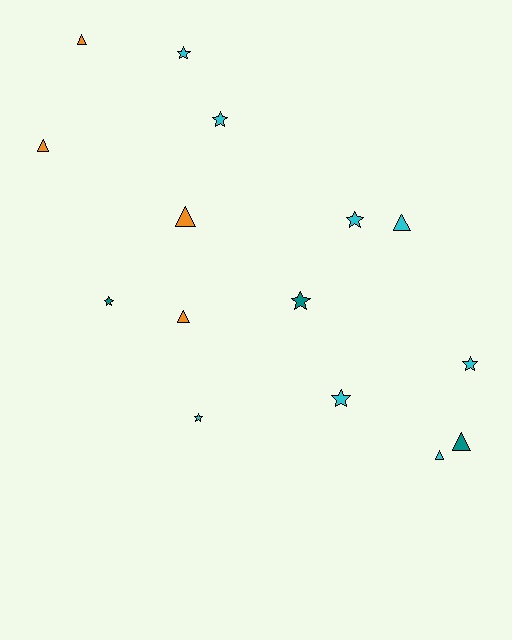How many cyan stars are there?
There are 6 cyan stars.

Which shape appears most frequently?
Star, with 8 objects.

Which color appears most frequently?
Cyan, with 8 objects.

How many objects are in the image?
There are 15 objects.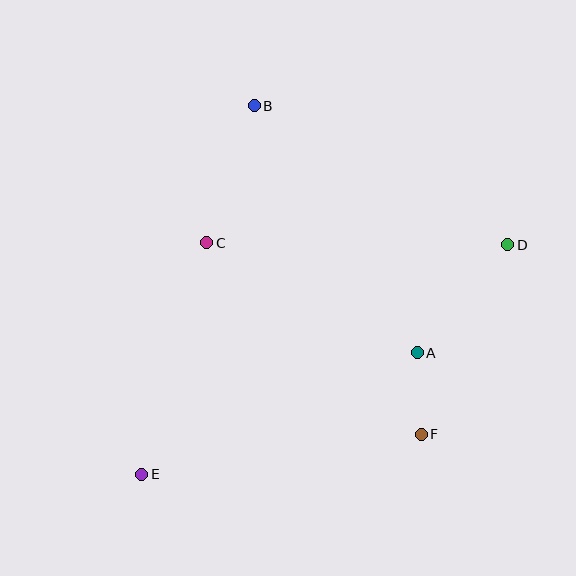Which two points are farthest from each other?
Points D and E are farthest from each other.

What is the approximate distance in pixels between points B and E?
The distance between B and E is approximately 385 pixels.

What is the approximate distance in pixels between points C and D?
The distance between C and D is approximately 301 pixels.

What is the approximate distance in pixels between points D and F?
The distance between D and F is approximately 208 pixels.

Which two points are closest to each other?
Points A and F are closest to each other.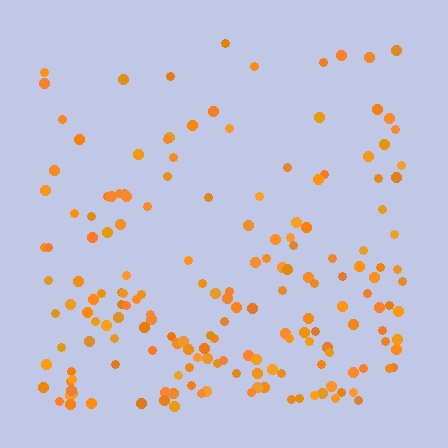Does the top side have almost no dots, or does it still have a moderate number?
Still a moderate number, just noticeably fewer than the bottom.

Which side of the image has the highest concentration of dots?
The bottom.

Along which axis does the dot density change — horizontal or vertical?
Vertical.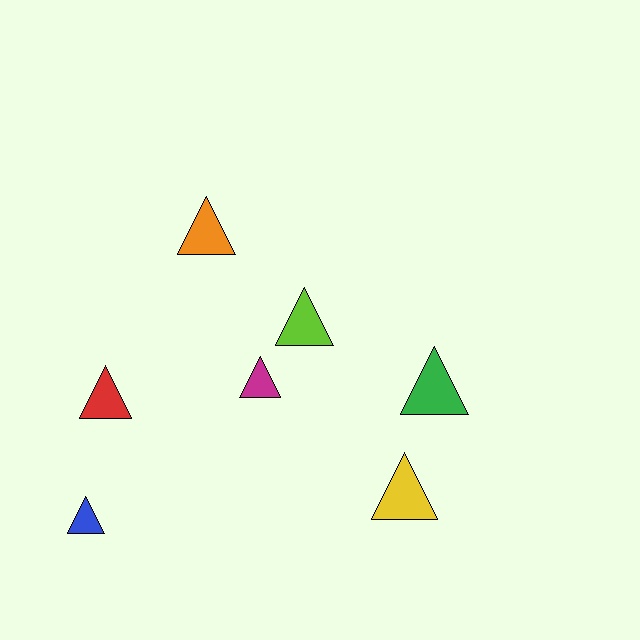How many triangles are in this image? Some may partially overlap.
There are 7 triangles.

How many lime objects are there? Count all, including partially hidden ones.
There is 1 lime object.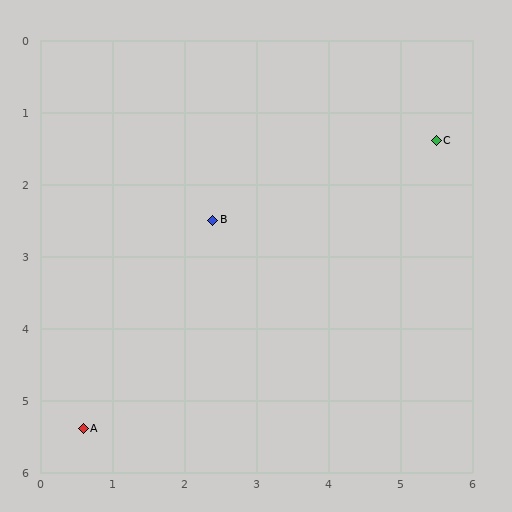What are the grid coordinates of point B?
Point B is at approximately (2.4, 2.5).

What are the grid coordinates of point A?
Point A is at approximately (0.6, 5.4).